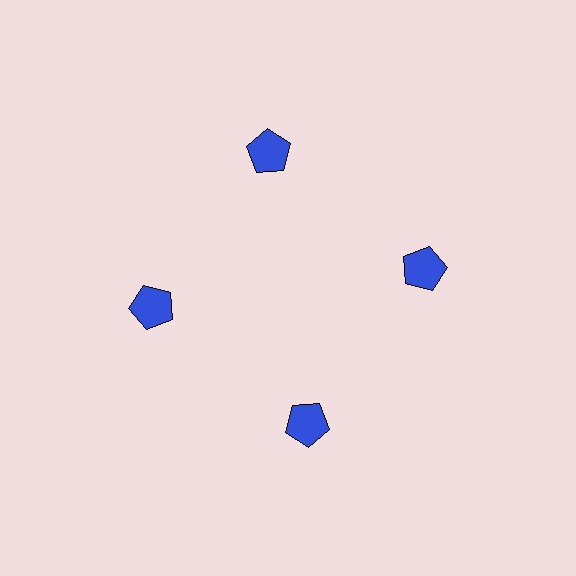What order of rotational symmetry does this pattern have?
This pattern has 4-fold rotational symmetry.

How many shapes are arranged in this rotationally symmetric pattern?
There are 4 shapes, arranged in 4 groups of 1.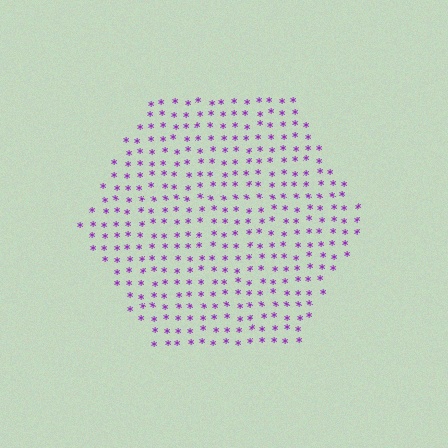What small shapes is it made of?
It is made of small asterisks.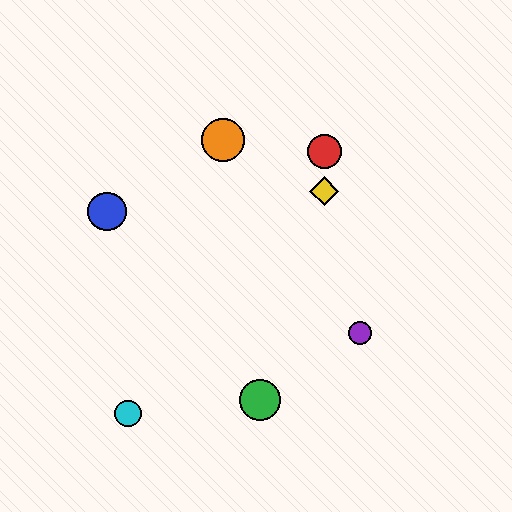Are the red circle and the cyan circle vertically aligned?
No, the red circle is at x≈324 and the cyan circle is at x≈128.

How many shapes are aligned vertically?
2 shapes (the red circle, the yellow diamond) are aligned vertically.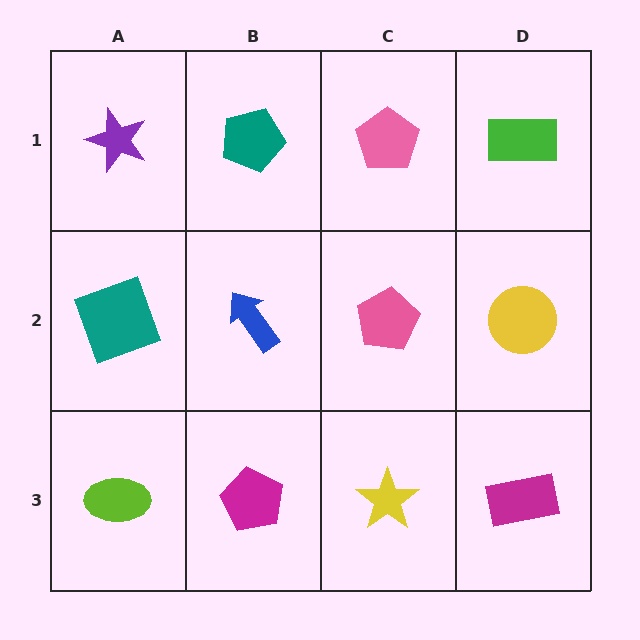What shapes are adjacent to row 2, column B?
A teal pentagon (row 1, column B), a magenta pentagon (row 3, column B), a teal square (row 2, column A), a pink pentagon (row 2, column C).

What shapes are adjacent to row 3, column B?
A blue arrow (row 2, column B), a lime ellipse (row 3, column A), a yellow star (row 3, column C).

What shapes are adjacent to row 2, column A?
A purple star (row 1, column A), a lime ellipse (row 3, column A), a blue arrow (row 2, column B).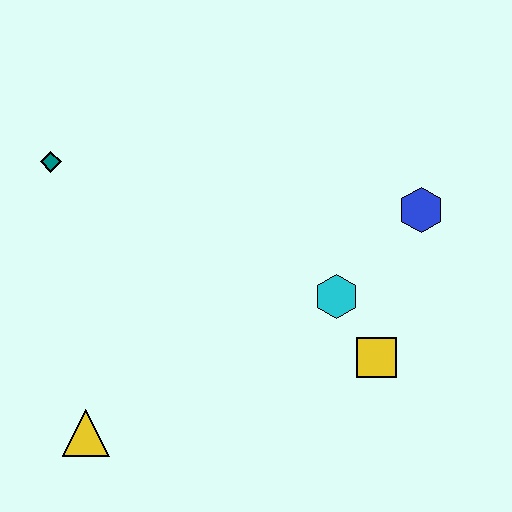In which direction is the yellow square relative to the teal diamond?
The yellow square is to the right of the teal diamond.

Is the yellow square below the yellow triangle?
No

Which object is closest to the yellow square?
The cyan hexagon is closest to the yellow square.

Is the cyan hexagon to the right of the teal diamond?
Yes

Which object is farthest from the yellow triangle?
The blue hexagon is farthest from the yellow triangle.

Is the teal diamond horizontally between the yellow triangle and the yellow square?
No